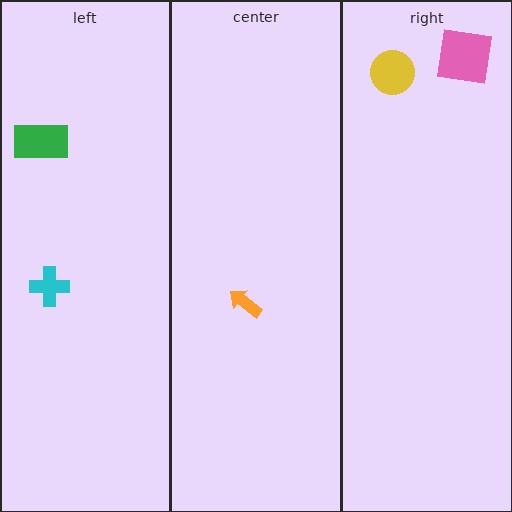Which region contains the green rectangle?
The left region.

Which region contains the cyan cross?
The left region.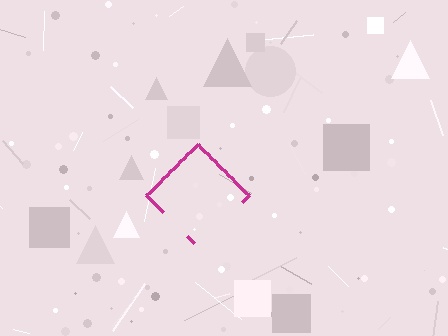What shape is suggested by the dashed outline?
The dashed outline suggests a diamond.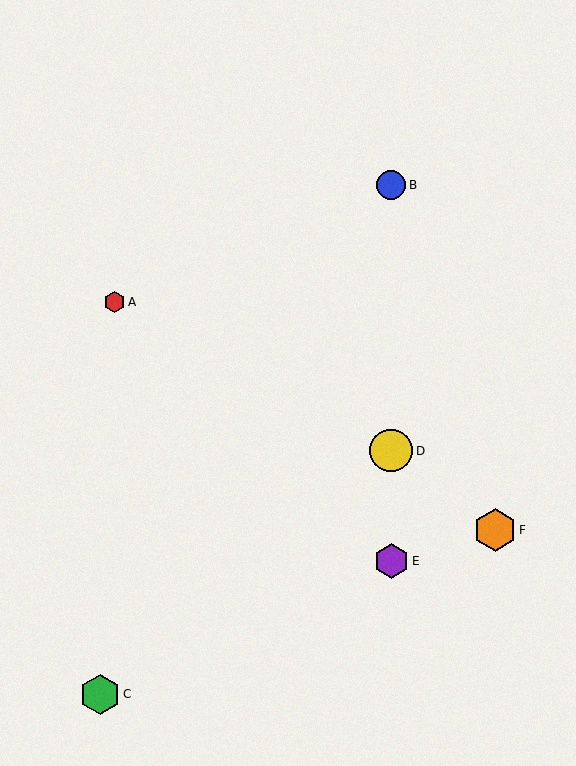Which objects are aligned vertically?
Objects B, D, E are aligned vertically.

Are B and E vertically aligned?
Yes, both are at x≈391.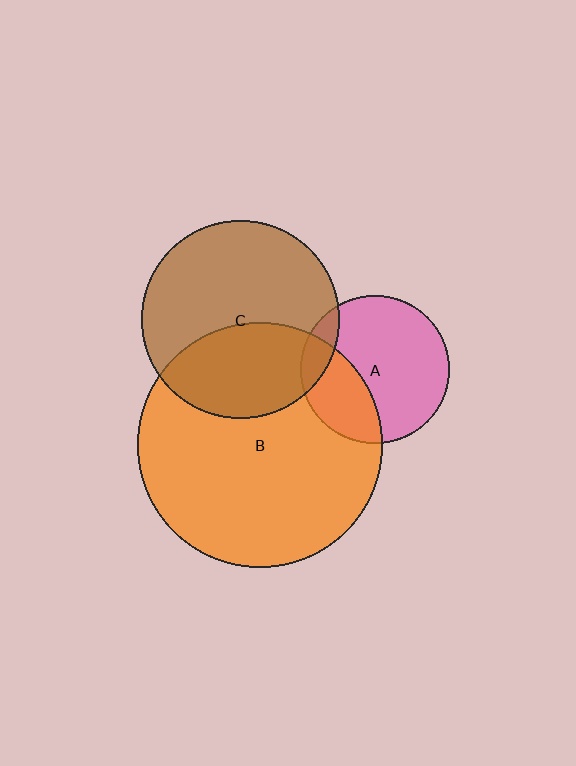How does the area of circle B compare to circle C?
Approximately 1.5 times.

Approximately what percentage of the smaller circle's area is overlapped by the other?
Approximately 30%.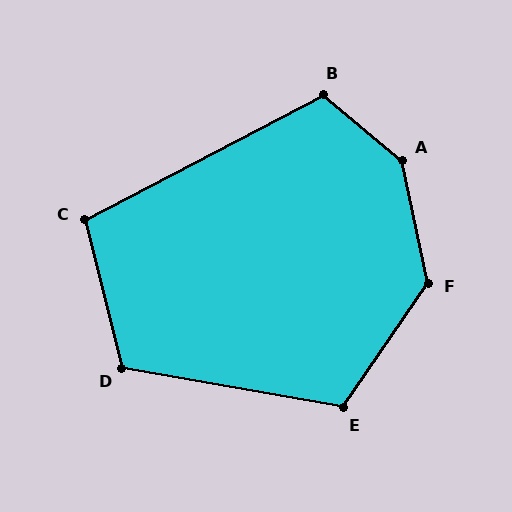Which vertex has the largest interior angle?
A, at approximately 142 degrees.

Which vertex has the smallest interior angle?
C, at approximately 104 degrees.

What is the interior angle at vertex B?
Approximately 113 degrees (obtuse).